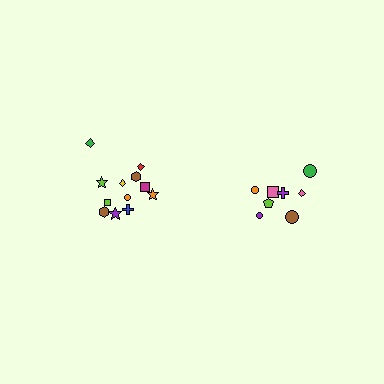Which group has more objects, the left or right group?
The left group.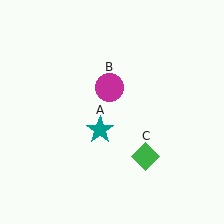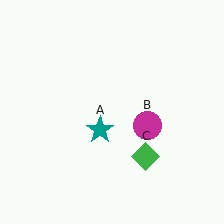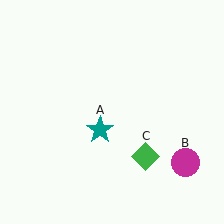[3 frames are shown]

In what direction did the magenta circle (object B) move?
The magenta circle (object B) moved down and to the right.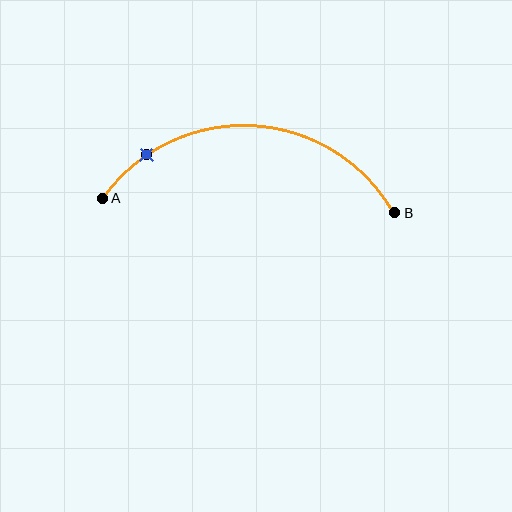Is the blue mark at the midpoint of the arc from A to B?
No. The blue mark lies on the arc but is closer to endpoint A. The arc midpoint would be at the point on the curve equidistant along the arc from both A and B.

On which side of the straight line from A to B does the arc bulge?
The arc bulges above the straight line connecting A and B.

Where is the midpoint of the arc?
The arc midpoint is the point on the curve farthest from the straight line joining A and B. It sits above that line.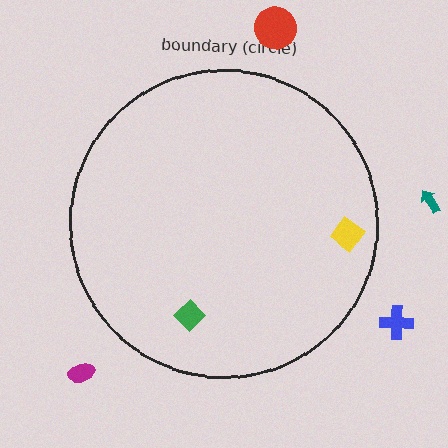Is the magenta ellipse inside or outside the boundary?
Outside.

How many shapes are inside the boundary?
2 inside, 4 outside.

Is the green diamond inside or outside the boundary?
Inside.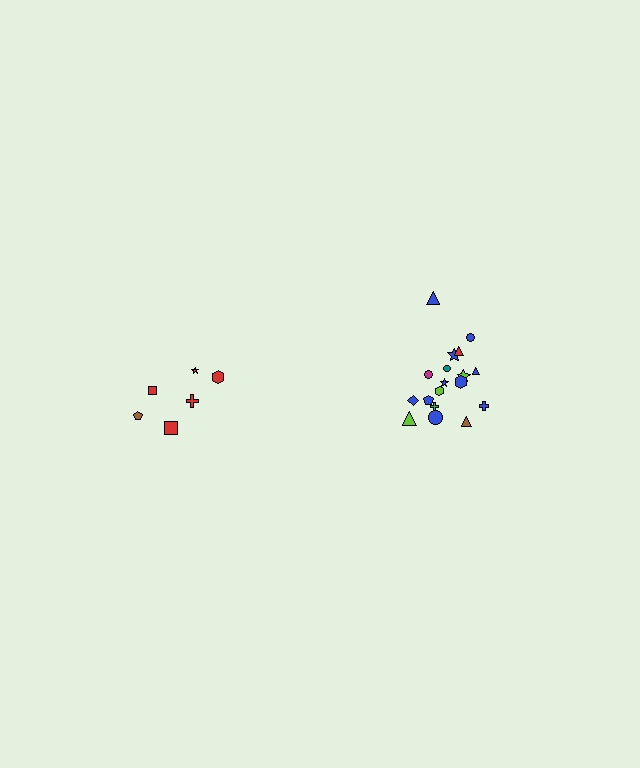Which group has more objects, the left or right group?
The right group.